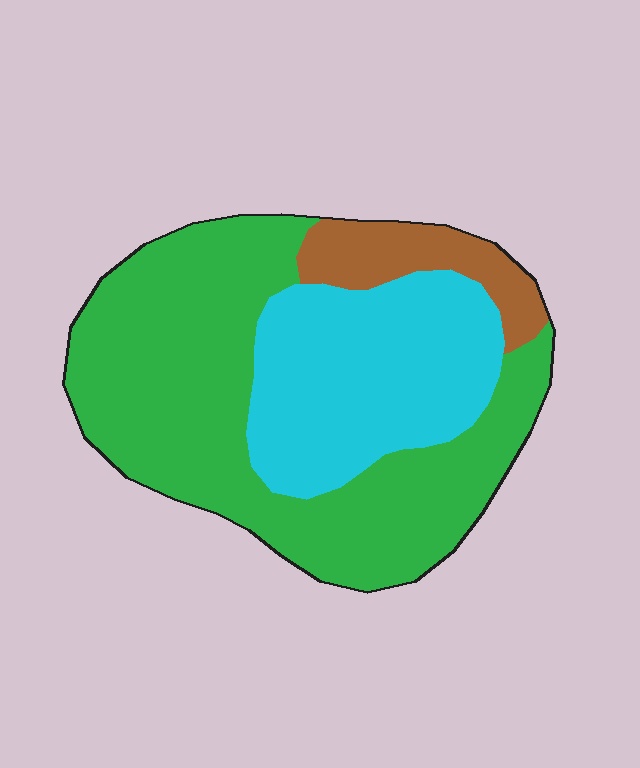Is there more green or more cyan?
Green.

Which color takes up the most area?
Green, at roughly 55%.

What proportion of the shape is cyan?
Cyan covers 32% of the shape.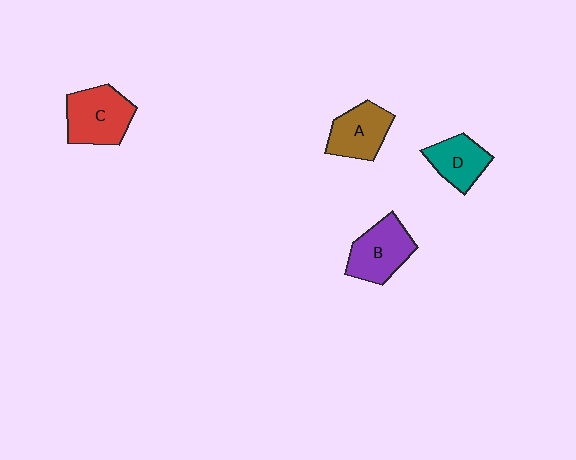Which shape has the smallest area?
Shape D (teal).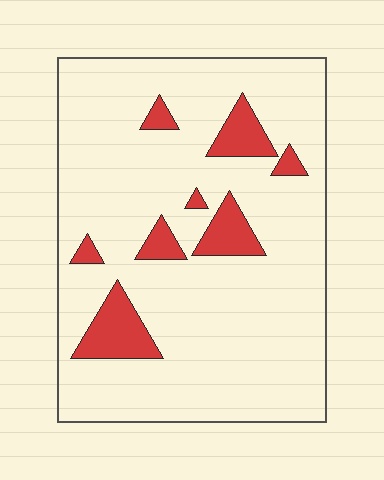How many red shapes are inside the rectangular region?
8.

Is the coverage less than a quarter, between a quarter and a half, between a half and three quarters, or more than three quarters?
Less than a quarter.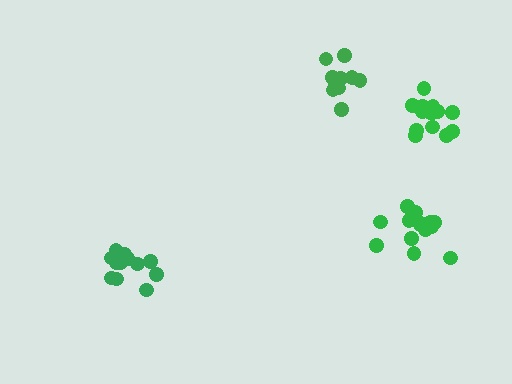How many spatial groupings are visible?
There are 4 spatial groupings.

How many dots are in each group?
Group 1: 14 dots, Group 2: 14 dots, Group 3: 10 dots, Group 4: 14 dots (52 total).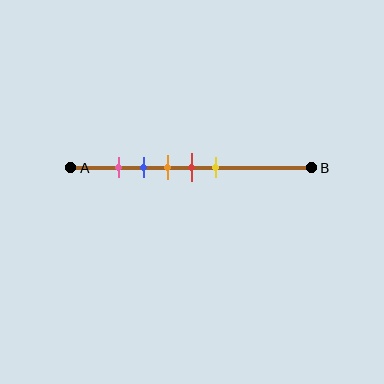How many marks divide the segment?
There are 5 marks dividing the segment.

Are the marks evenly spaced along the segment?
Yes, the marks are approximately evenly spaced.